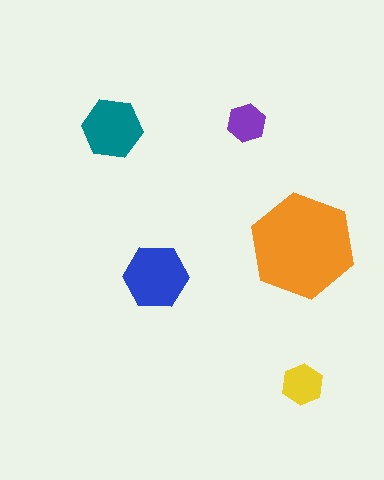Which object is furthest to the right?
The orange hexagon is rightmost.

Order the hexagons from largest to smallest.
the orange one, the blue one, the teal one, the yellow one, the purple one.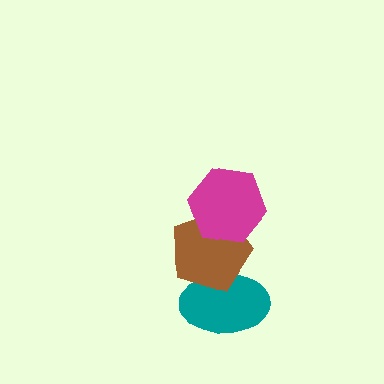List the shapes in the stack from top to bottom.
From top to bottom: the magenta hexagon, the brown pentagon, the teal ellipse.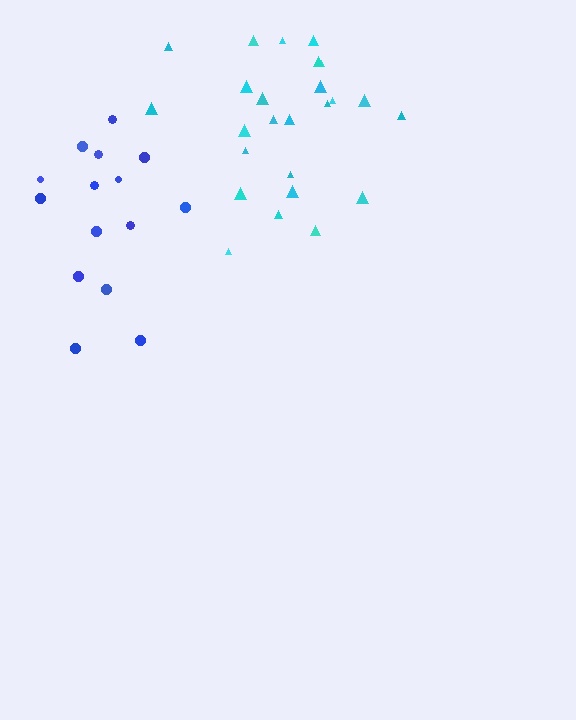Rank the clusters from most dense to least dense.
cyan, blue.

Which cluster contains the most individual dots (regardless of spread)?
Cyan (25).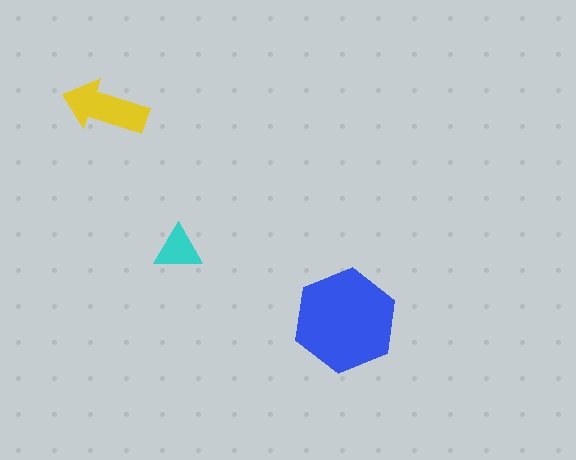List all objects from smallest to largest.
The cyan triangle, the yellow arrow, the blue hexagon.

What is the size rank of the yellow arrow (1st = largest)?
2nd.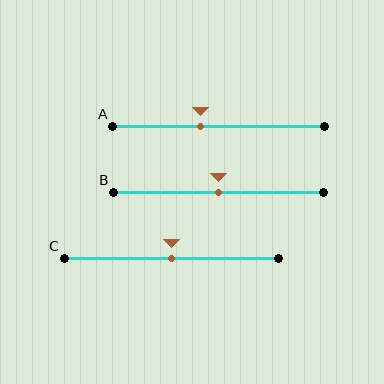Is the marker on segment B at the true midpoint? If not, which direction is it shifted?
Yes, the marker on segment B is at the true midpoint.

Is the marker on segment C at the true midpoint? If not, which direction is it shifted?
Yes, the marker on segment C is at the true midpoint.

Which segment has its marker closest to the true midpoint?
Segment B has its marker closest to the true midpoint.